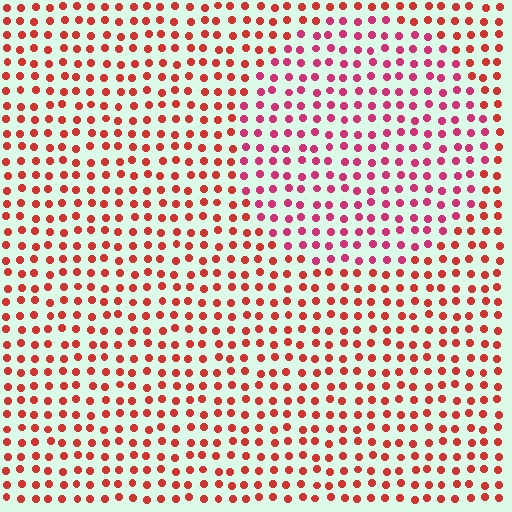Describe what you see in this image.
The image is filled with small red elements in a uniform arrangement. A circle-shaped region is visible where the elements are tinted to a slightly different hue, forming a subtle color boundary.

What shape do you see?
I see a circle.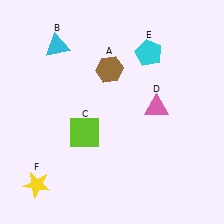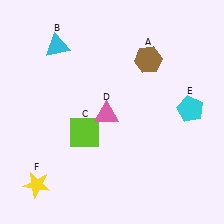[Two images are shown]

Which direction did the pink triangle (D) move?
The pink triangle (D) moved left.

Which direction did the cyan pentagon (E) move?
The cyan pentagon (E) moved down.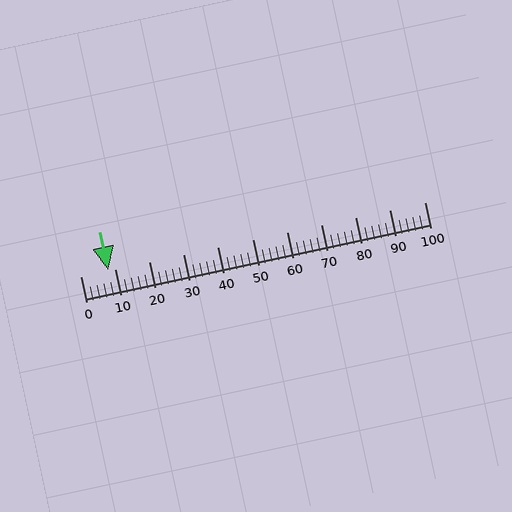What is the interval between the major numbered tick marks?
The major tick marks are spaced 10 units apart.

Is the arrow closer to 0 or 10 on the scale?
The arrow is closer to 10.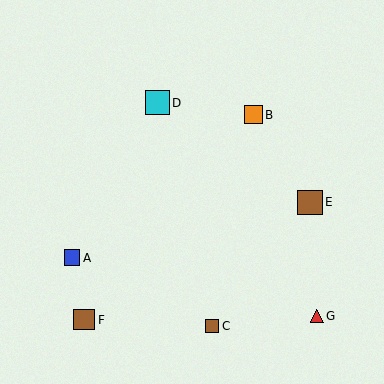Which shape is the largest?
The brown square (labeled E) is the largest.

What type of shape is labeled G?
Shape G is a red triangle.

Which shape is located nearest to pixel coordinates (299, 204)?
The brown square (labeled E) at (310, 202) is nearest to that location.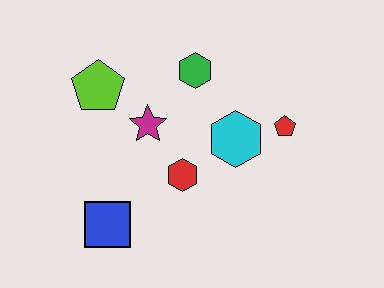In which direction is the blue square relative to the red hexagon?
The blue square is to the left of the red hexagon.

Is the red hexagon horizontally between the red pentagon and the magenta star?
Yes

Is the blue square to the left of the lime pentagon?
No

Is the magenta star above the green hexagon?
No